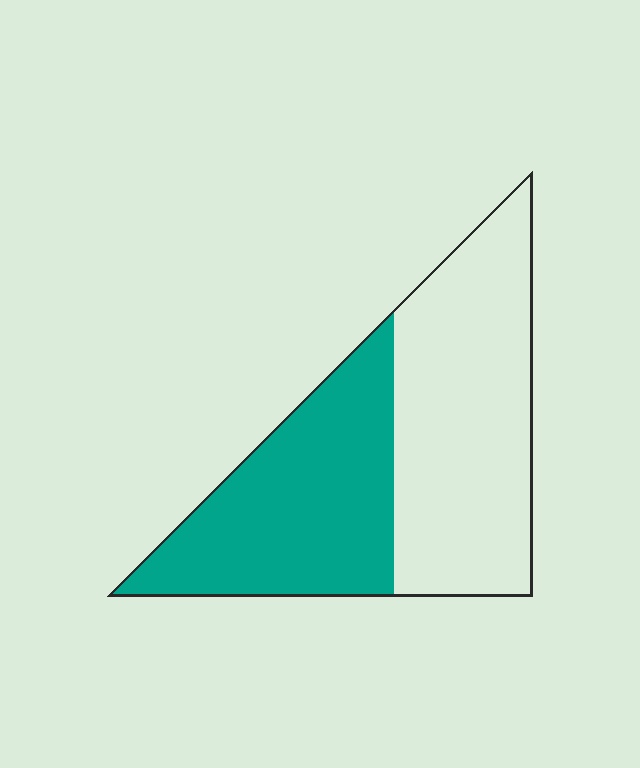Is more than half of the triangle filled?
No.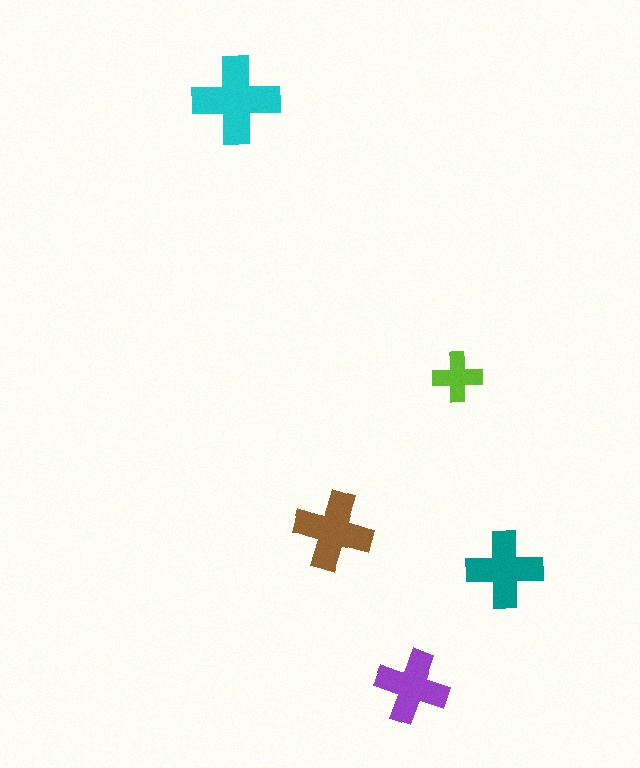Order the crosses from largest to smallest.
the cyan one, the brown one, the teal one, the purple one, the lime one.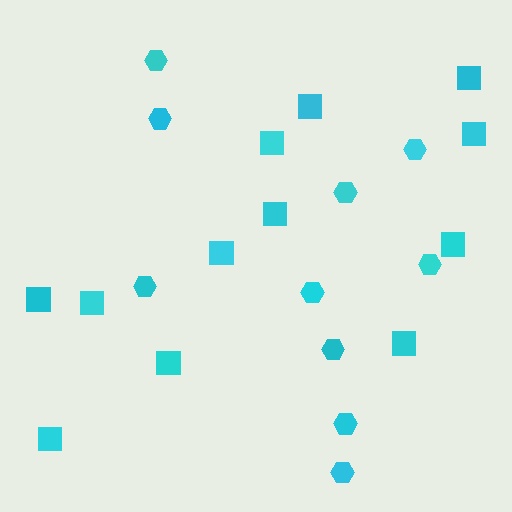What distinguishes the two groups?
There are 2 groups: one group of squares (12) and one group of hexagons (10).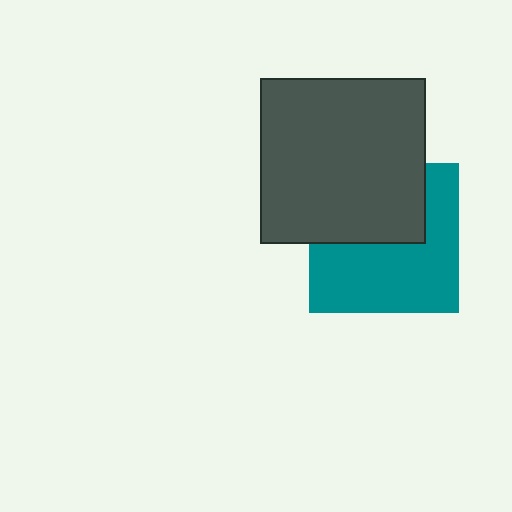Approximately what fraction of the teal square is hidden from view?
Roughly 41% of the teal square is hidden behind the dark gray square.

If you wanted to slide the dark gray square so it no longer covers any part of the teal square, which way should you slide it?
Slide it up — that is the most direct way to separate the two shapes.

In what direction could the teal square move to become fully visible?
The teal square could move down. That would shift it out from behind the dark gray square entirely.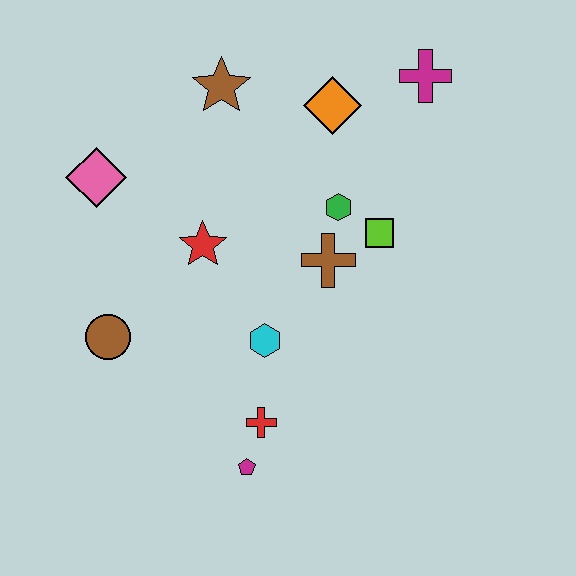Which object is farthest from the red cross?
The magenta cross is farthest from the red cross.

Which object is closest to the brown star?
The orange diamond is closest to the brown star.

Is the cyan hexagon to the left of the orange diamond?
Yes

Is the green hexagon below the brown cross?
No